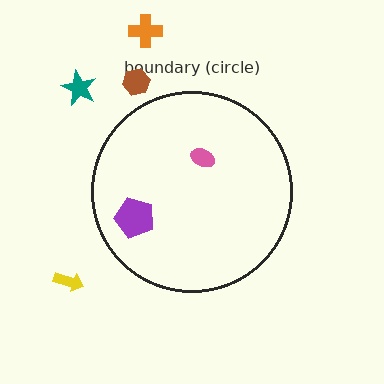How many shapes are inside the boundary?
2 inside, 4 outside.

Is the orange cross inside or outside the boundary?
Outside.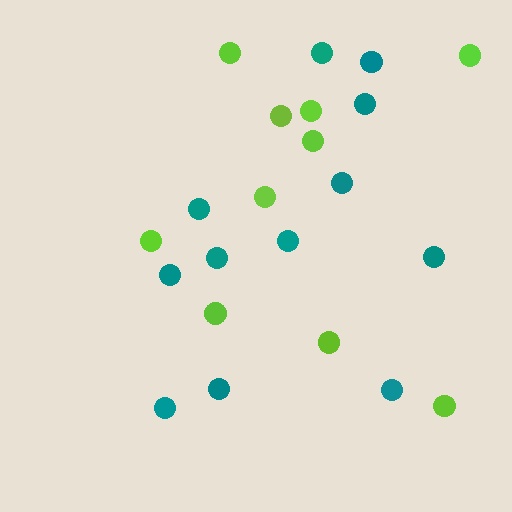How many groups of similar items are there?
There are 2 groups: one group of lime circles (10) and one group of teal circles (12).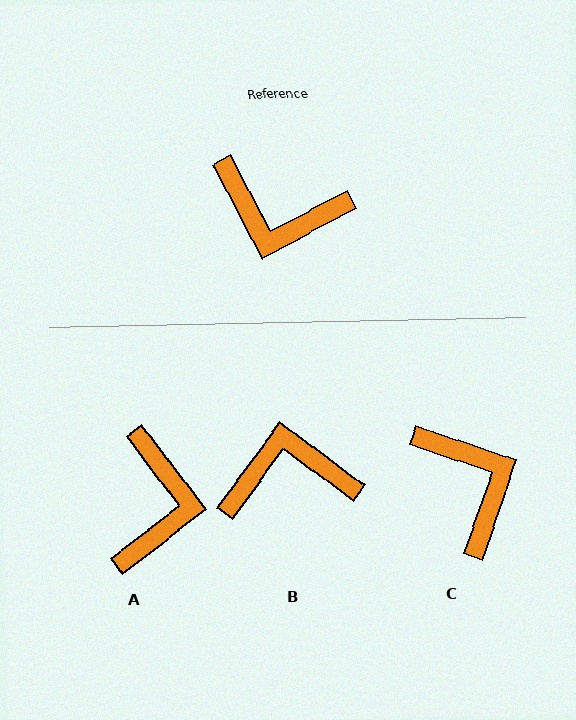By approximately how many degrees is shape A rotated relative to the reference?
Approximately 99 degrees counter-clockwise.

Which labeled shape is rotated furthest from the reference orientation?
B, about 155 degrees away.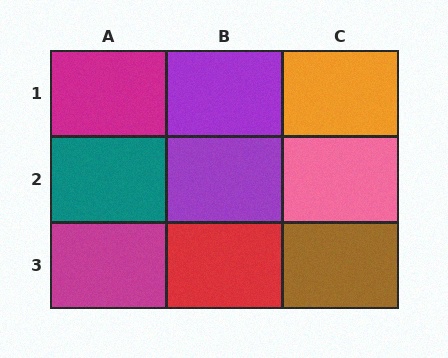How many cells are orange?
1 cell is orange.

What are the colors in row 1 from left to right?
Magenta, purple, orange.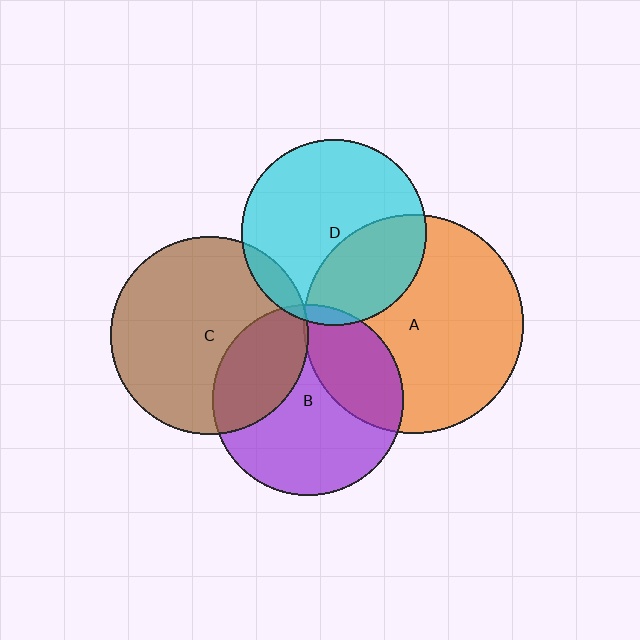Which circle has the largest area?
Circle A (orange).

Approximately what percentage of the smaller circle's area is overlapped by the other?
Approximately 5%.